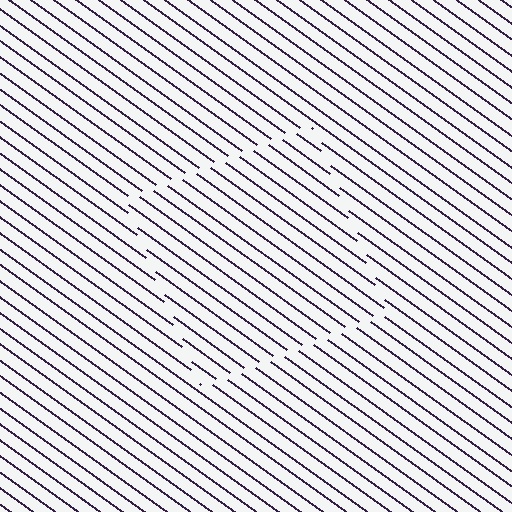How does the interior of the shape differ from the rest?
The interior of the shape contains the same grating, shifted by half a period — the contour is defined by the phase discontinuity where line-ends from the inner and outer gratings abut.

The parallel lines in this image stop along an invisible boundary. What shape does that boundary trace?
An illusory square. The interior of the shape contains the same grating, shifted by half a period — the contour is defined by the phase discontinuity where line-ends from the inner and outer gratings abut.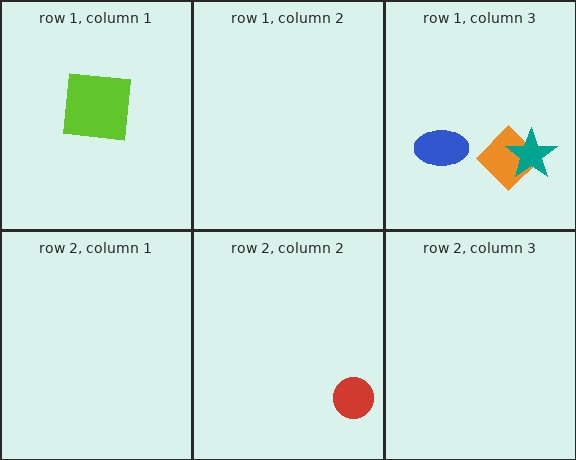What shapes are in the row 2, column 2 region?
The red circle.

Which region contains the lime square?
The row 1, column 1 region.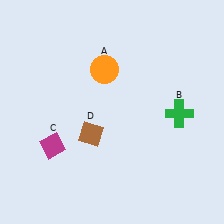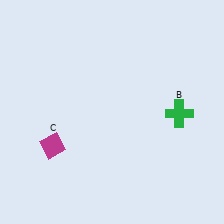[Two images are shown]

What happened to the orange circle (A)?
The orange circle (A) was removed in Image 2. It was in the top-left area of Image 1.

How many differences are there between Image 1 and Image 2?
There are 2 differences between the two images.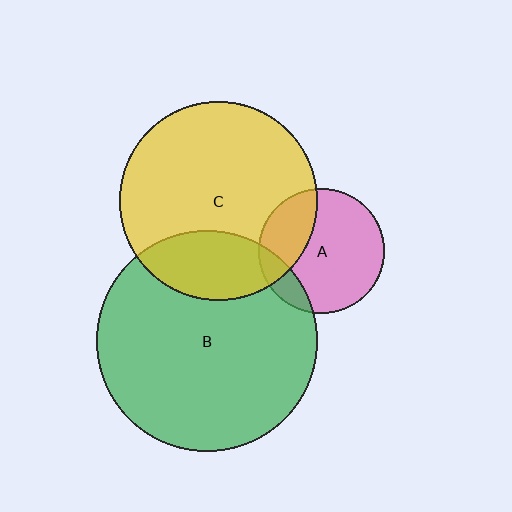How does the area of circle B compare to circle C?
Approximately 1.2 times.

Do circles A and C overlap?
Yes.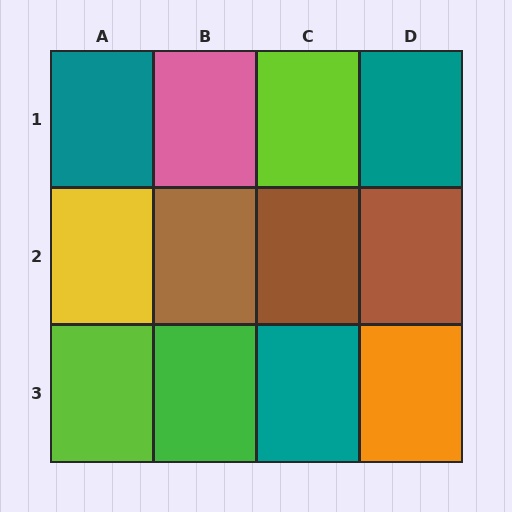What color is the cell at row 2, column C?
Brown.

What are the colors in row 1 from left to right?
Teal, pink, lime, teal.